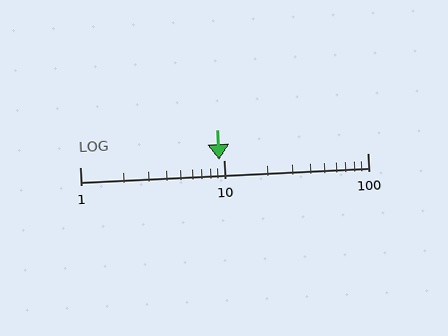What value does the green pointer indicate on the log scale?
The pointer indicates approximately 9.3.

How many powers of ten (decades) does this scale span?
The scale spans 2 decades, from 1 to 100.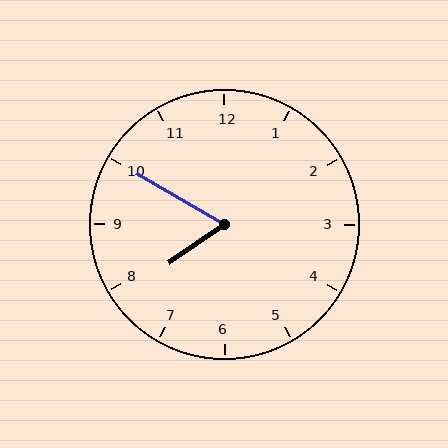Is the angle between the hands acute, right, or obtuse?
It is acute.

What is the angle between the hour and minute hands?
Approximately 65 degrees.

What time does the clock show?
7:50.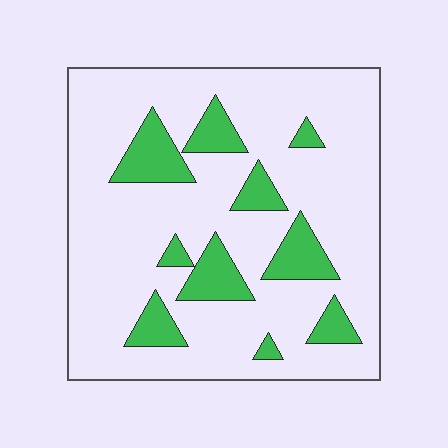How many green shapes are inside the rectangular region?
10.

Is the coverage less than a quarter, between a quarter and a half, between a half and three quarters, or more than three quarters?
Less than a quarter.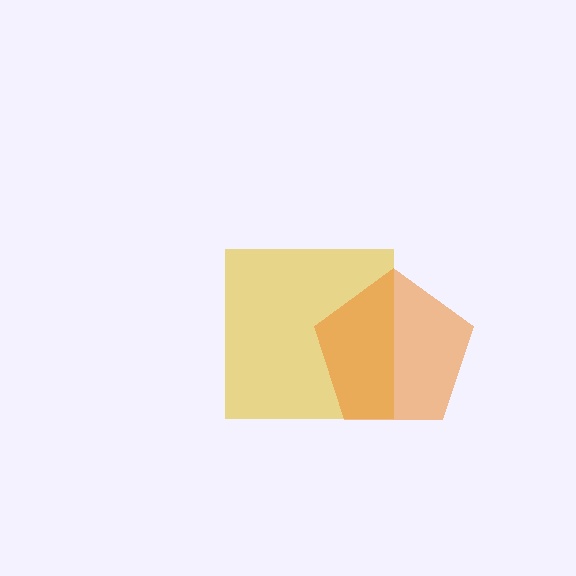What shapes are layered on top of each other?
The layered shapes are: a yellow square, an orange pentagon.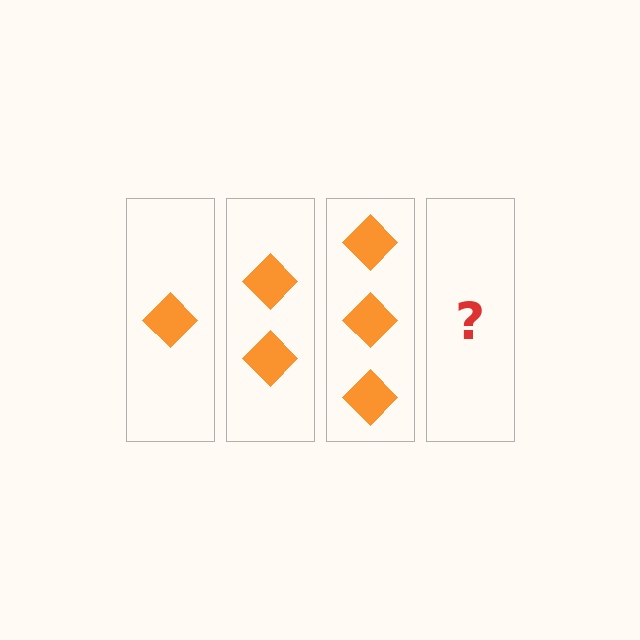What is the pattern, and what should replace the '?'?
The pattern is that each step adds one more diamond. The '?' should be 4 diamonds.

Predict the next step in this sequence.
The next step is 4 diamonds.